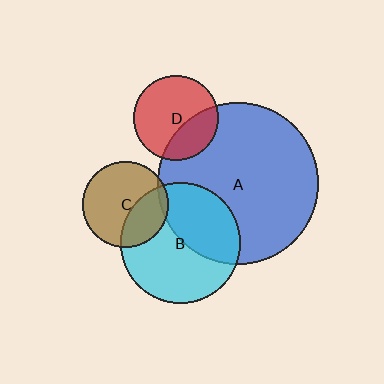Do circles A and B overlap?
Yes.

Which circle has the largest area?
Circle A (blue).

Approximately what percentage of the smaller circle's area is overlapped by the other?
Approximately 40%.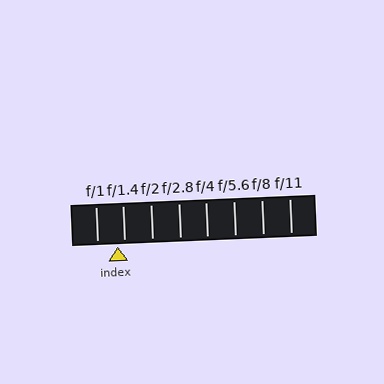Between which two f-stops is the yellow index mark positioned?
The index mark is between f/1 and f/1.4.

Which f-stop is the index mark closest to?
The index mark is closest to f/1.4.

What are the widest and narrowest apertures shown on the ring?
The widest aperture shown is f/1 and the narrowest is f/11.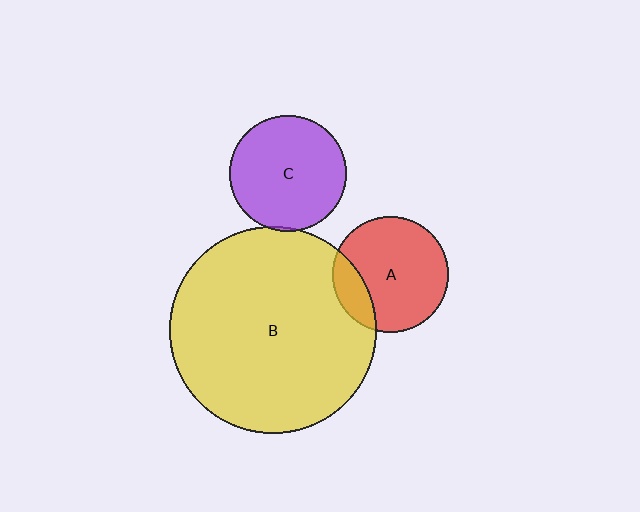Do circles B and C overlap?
Yes.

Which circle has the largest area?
Circle B (yellow).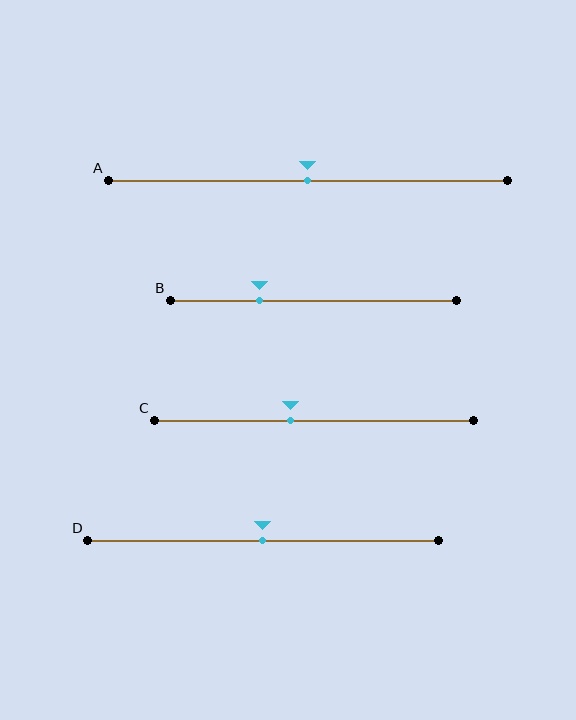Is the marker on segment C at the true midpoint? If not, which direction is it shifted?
No, the marker on segment C is shifted to the left by about 7% of the segment length.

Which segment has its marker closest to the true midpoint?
Segment A has its marker closest to the true midpoint.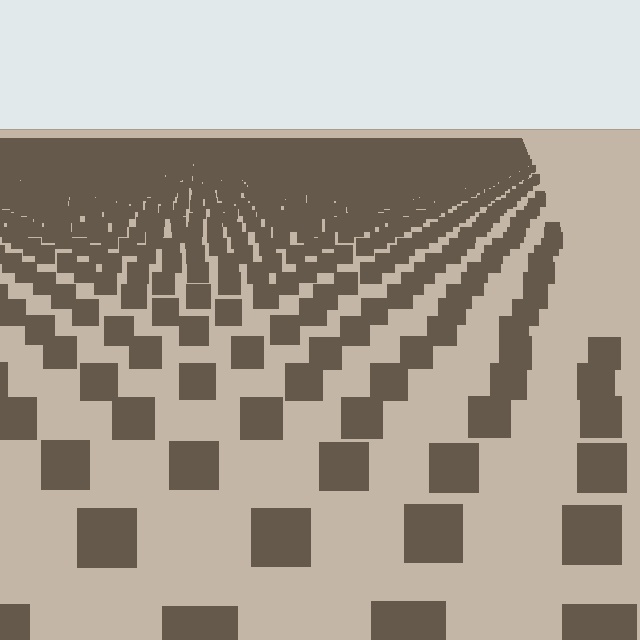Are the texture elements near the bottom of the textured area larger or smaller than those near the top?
Larger. Near the bottom, elements are closer to the viewer and appear at a bigger on-screen size.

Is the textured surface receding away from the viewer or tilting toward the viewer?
The surface is receding away from the viewer. Texture elements get smaller and denser toward the top.